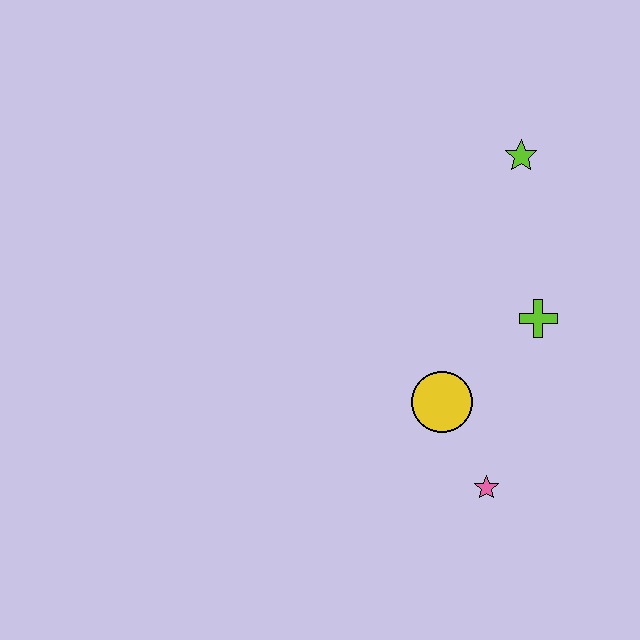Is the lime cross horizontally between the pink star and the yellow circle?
No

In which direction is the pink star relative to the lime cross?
The pink star is below the lime cross.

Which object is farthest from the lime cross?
The pink star is farthest from the lime cross.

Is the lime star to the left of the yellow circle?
No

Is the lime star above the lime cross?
Yes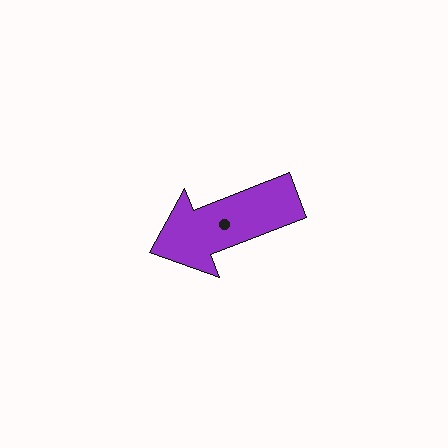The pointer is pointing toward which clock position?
Roughly 8 o'clock.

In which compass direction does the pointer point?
West.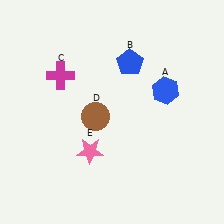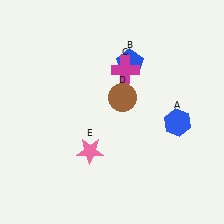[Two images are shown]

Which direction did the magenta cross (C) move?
The magenta cross (C) moved right.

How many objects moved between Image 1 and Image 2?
3 objects moved between the two images.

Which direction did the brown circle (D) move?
The brown circle (D) moved right.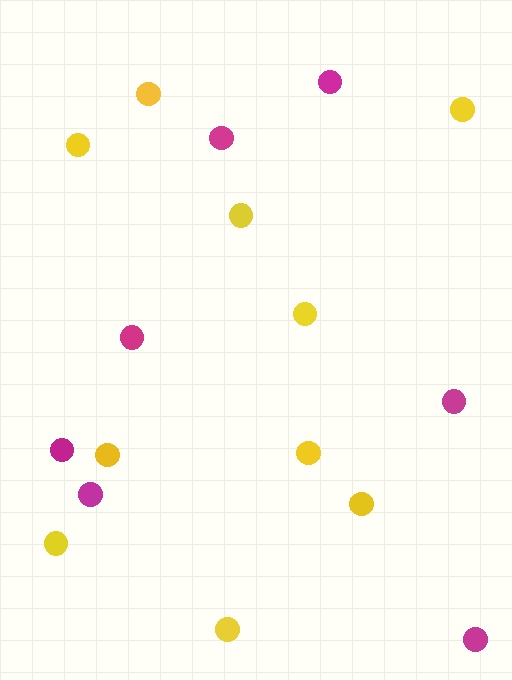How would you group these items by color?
There are 2 groups: one group of yellow circles (10) and one group of magenta circles (7).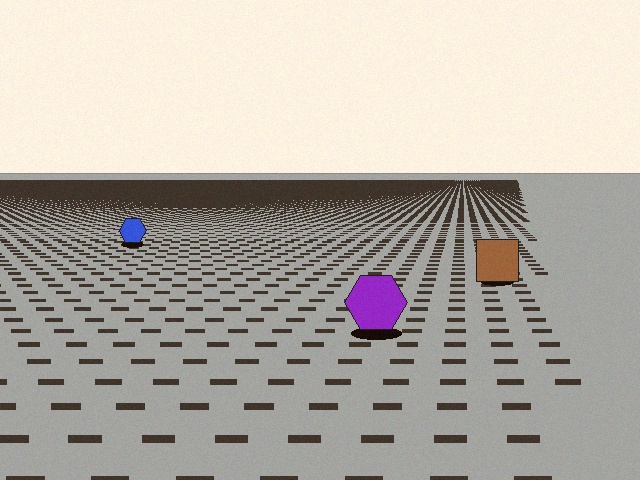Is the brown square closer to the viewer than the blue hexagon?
Yes. The brown square is closer — you can tell from the texture gradient: the ground texture is coarser near it.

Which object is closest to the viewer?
The purple hexagon is closest. The texture marks near it are larger and more spread out.